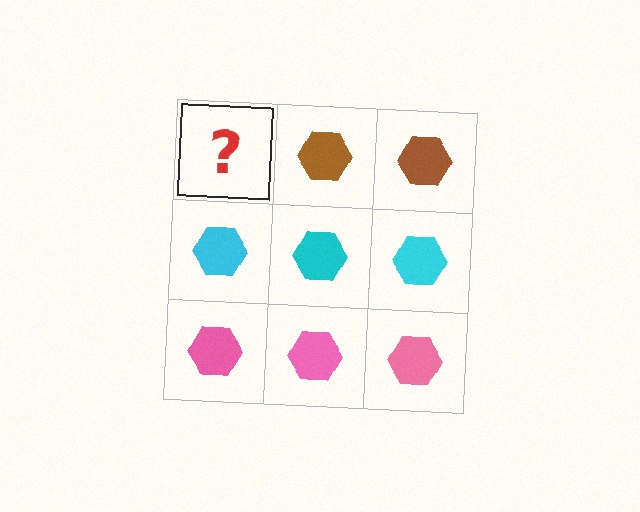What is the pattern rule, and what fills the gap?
The rule is that each row has a consistent color. The gap should be filled with a brown hexagon.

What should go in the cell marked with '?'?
The missing cell should contain a brown hexagon.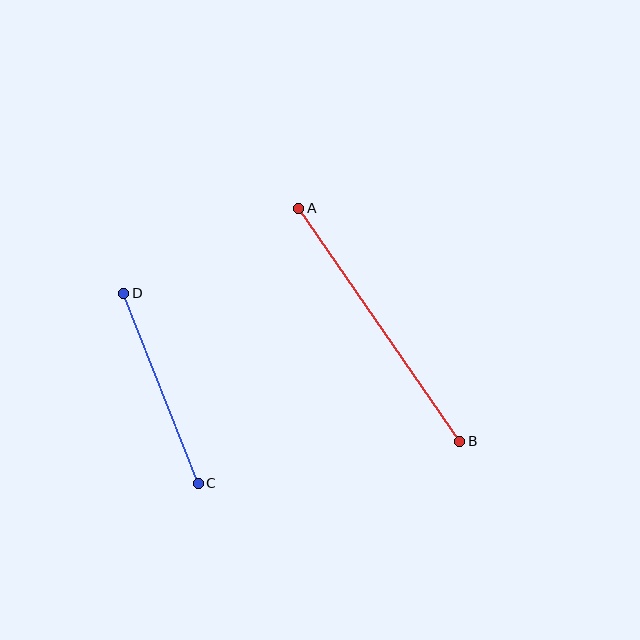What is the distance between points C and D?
The distance is approximately 204 pixels.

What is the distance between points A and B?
The distance is approximately 283 pixels.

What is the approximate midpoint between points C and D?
The midpoint is at approximately (161, 388) pixels.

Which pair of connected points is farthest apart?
Points A and B are farthest apart.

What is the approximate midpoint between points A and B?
The midpoint is at approximately (379, 325) pixels.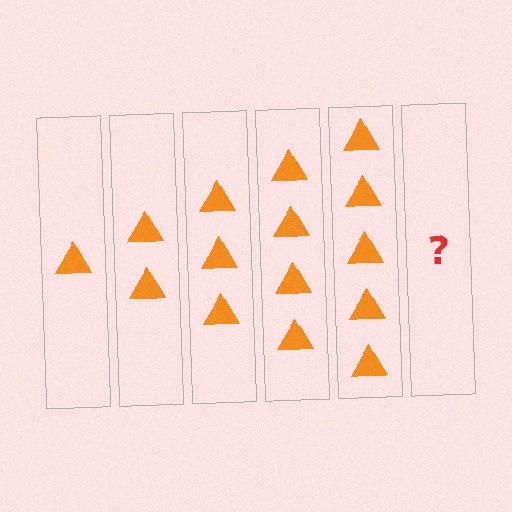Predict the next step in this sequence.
The next step is 6 triangles.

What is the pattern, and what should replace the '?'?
The pattern is that each step adds one more triangle. The '?' should be 6 triangles.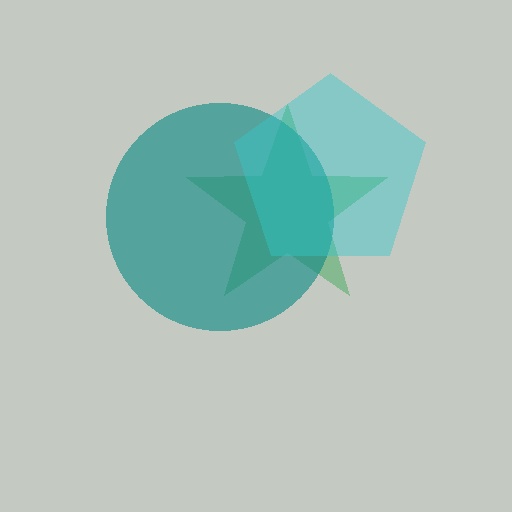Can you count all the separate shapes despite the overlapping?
Yes, there are 3 separate shapes.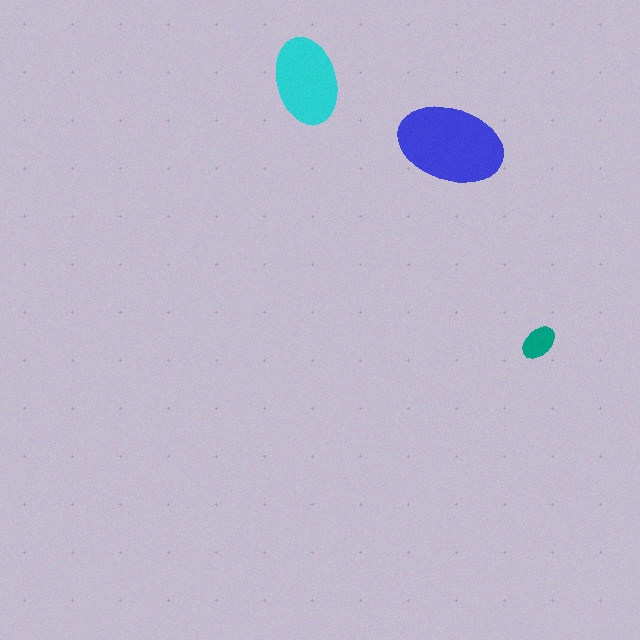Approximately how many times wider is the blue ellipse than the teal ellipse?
About 3 times wider.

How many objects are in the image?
There are 3 objects in the image.